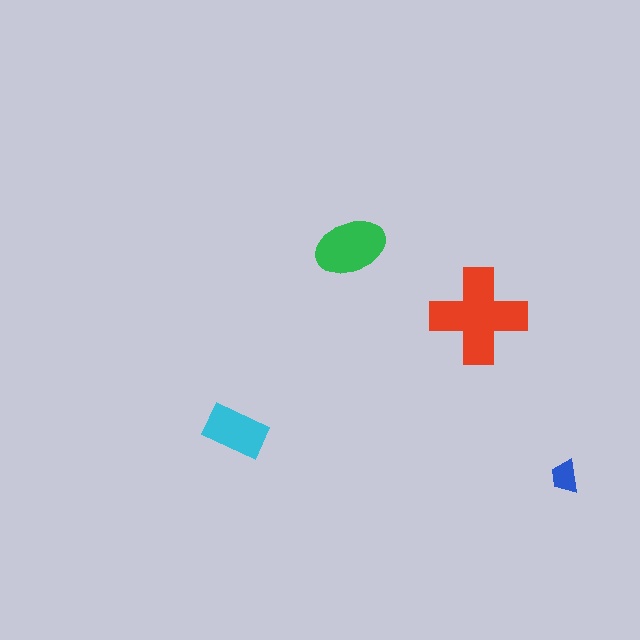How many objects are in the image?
There are 4 objects in the image.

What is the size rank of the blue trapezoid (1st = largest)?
4th.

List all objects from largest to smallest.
The red cross, the green ellipse, the cyan rectangle, the blue trapezoid.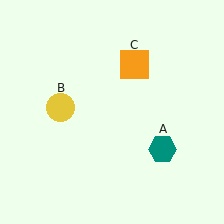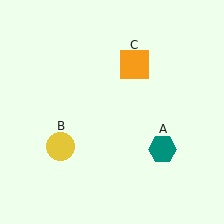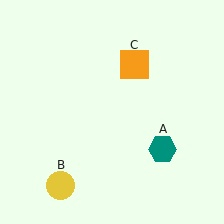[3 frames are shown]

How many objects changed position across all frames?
1 object changed position: yellow circle (object B).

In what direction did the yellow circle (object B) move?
The yellow circle (object B) moved down.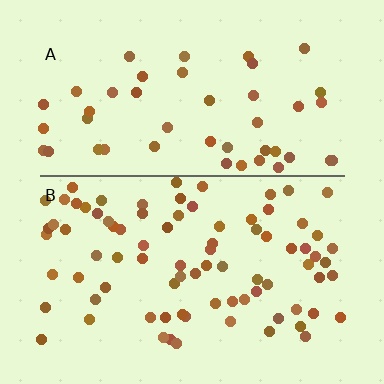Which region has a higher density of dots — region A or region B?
B (the bottom).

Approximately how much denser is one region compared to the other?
Approximately 1.7× — region B over region A.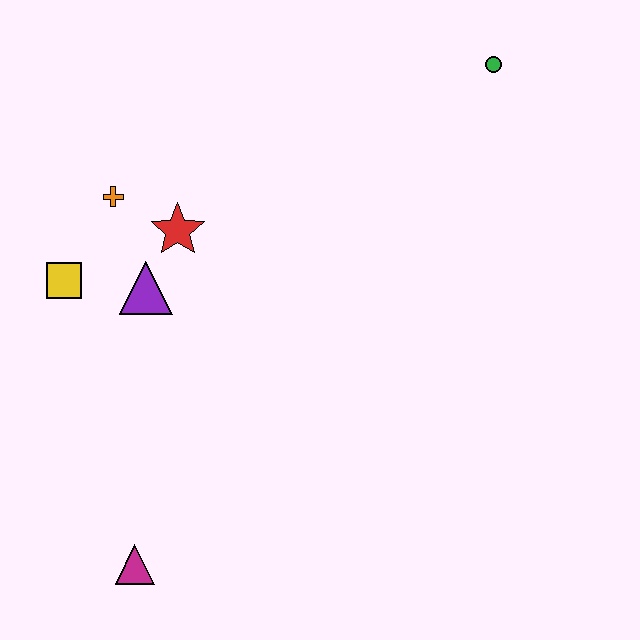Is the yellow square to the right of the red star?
No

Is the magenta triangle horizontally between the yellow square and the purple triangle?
Yes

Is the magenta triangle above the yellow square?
No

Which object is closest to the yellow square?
The purple triangle is closest to the yellow square.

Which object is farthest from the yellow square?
The green circle is farthest from the yellow square.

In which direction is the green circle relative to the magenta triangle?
The green circle is above the magenta triangle.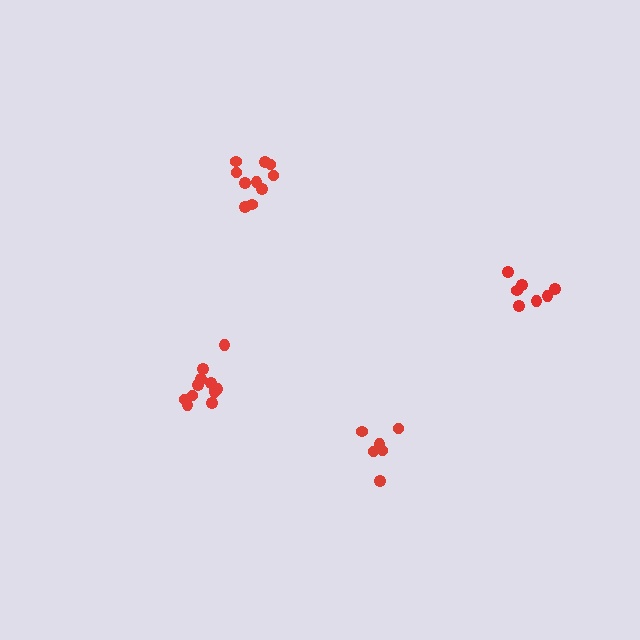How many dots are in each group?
Group 1: 10 dots, Group 2: 7 dots, Group 3: 7 dots, Group 4: 12 dots (36 total).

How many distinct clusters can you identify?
There are 4 distinct clusters.